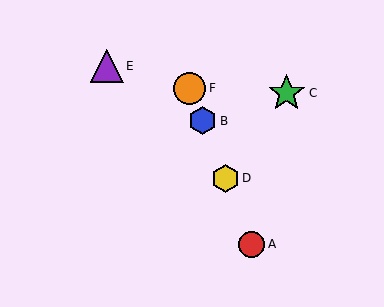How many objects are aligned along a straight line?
4 objects (A, B, D, F) are aligned along a straight line.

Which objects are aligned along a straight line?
Objects A, B, D, F are aligned along a straight line.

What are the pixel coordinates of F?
Object F is at (190, 88).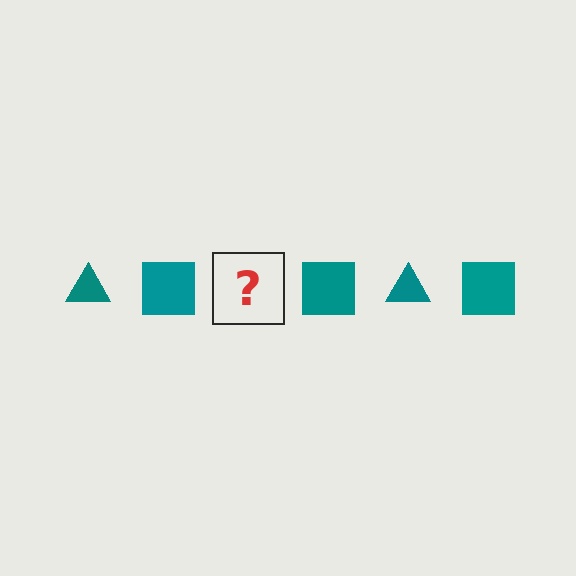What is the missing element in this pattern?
The missing element is a teal triangle.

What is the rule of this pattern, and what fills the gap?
The rule is that the pattern cycles through triangle, square shapes in teal. The gap should be filled with a teal triangle.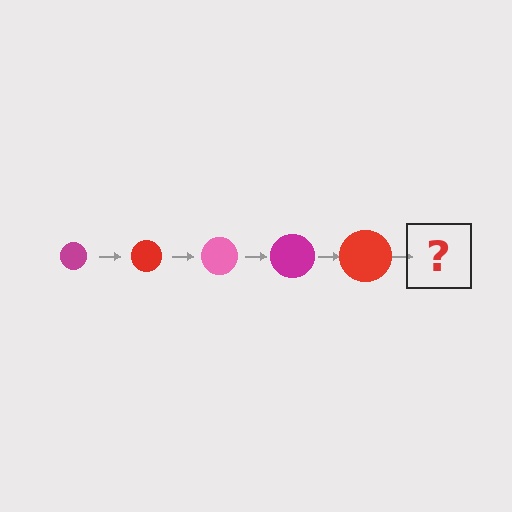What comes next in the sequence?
The next element should be a pink circle, larger than the previous one.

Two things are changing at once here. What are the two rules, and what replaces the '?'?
The two rules are that the circle grows larger each step and the color cycles through magenta, red, and pink. The '?' should be a pink circle, larger than the previous one.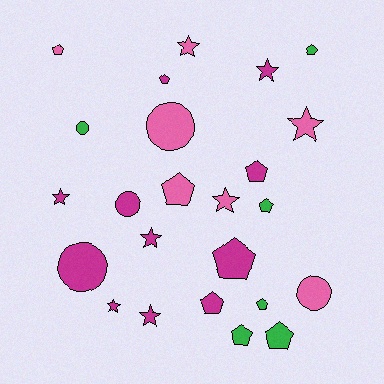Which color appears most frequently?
Magenta, with 11 objects.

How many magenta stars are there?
There are 5 magenta stars.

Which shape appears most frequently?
Pentagon, with 11 objects.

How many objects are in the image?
There are 24 objects.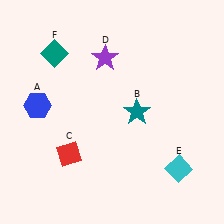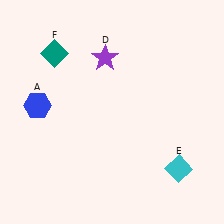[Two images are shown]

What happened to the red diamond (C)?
The red diamond (C) was removed in Image 2. It was in the bottom-left area of Image 1.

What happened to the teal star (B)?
The teal star (B) was removed in Image 2. It was in the bottom-right area of Image 1.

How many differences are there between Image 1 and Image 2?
There are 2 differences between the two images.